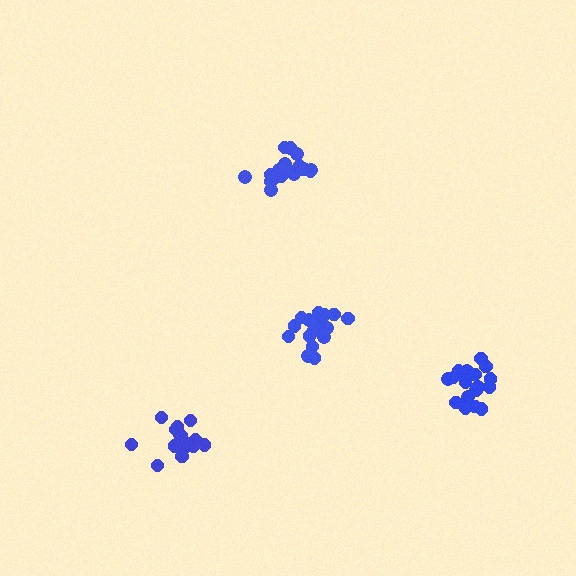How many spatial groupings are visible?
There are 4 spatial groupings.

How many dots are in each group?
Group 1: 16 dots, Group 2: 21 dots, Group 3: 20 dots, Group 4: 16 dots (73 total).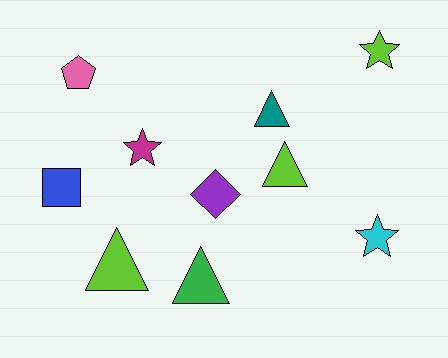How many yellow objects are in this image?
There are no yellow objects.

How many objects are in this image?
There are 10 objects.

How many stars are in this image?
There are 3 stars.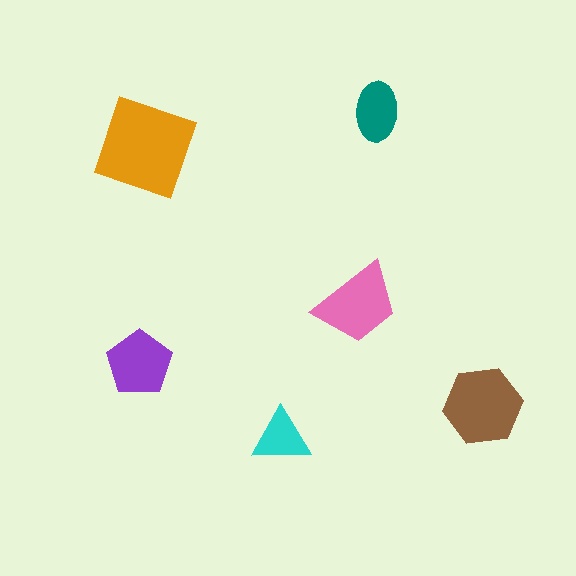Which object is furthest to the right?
The brown hexagon is rightmost.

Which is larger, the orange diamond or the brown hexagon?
The orange diamond.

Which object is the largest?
The orange diamond.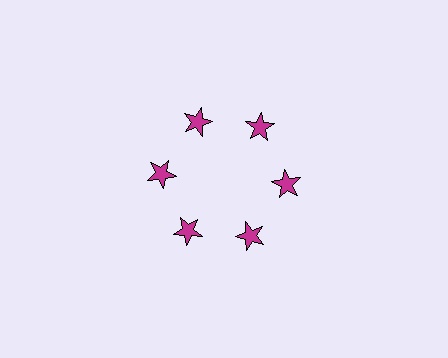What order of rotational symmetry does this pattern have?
This pattern has 6-fold rotational symmetry.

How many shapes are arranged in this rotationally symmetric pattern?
There are 6 shapes, arranged in 6 groups of 1.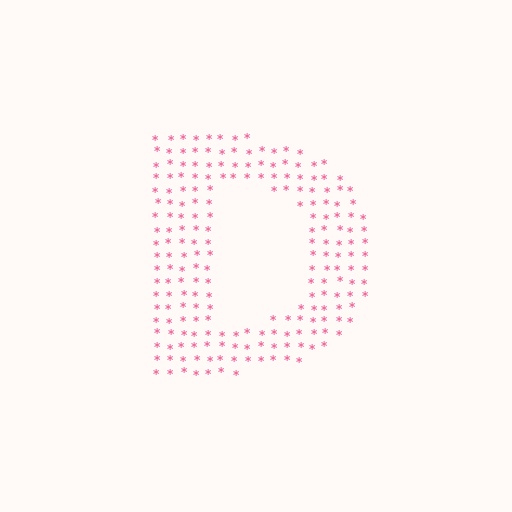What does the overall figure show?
The overall figure shows the letter D.